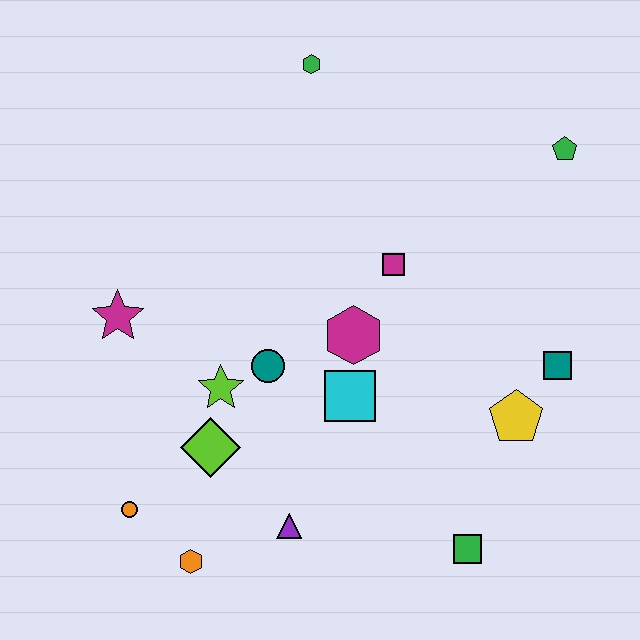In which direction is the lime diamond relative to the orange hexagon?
The lime diamond is above the orange hexagon.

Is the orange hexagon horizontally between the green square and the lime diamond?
No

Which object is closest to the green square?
The yellow pentagon is closest to the green square.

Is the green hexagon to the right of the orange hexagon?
Yes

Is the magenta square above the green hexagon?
No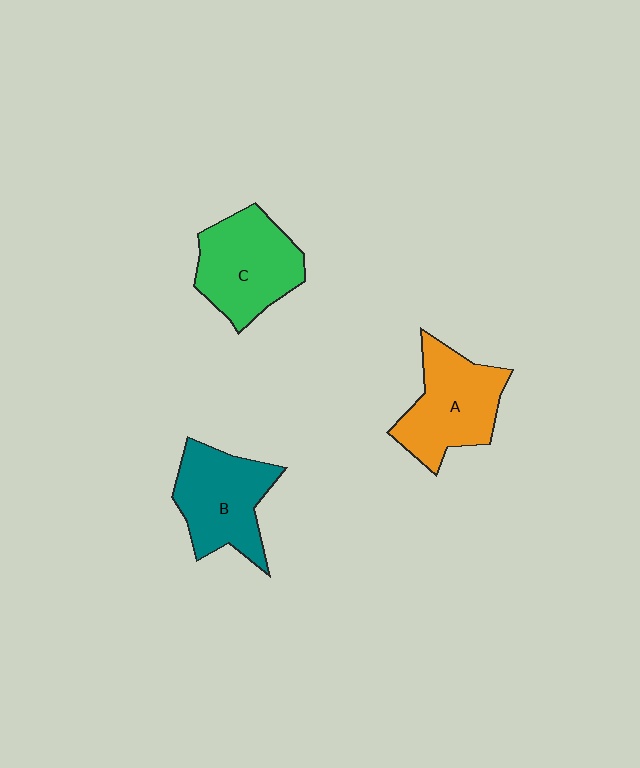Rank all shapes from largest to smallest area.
From largest to smallest: C (green), A (orange), B (teal).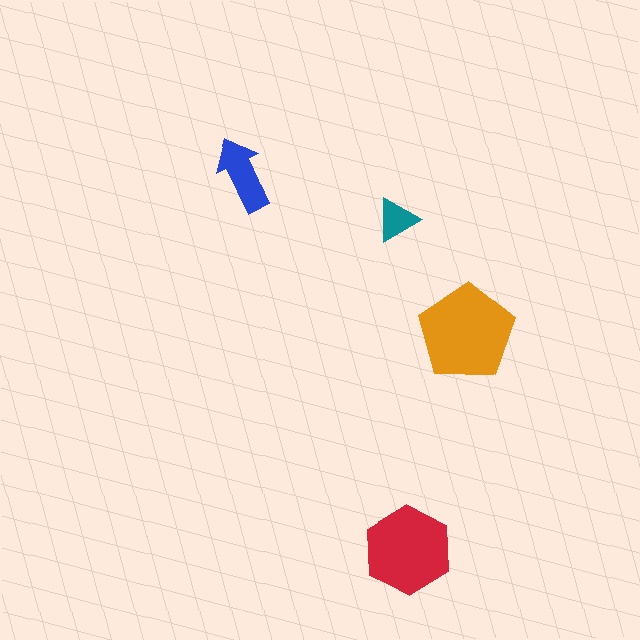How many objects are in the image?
There are 4 objects in the image.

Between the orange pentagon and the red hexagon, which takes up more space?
The orange pentagon.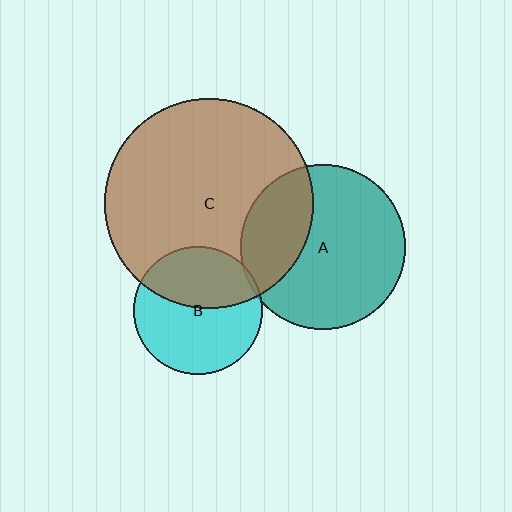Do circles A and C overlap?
Yes.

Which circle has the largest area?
Circle C (brown).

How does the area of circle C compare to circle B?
Approximately 2.7 times.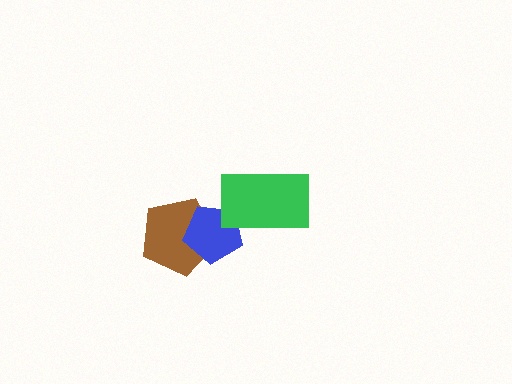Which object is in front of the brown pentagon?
The blue pentagon is in front of the brown pentagon.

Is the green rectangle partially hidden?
No, no other shape covers it.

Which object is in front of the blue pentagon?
The green rectangle is in front of the blue pentagon.